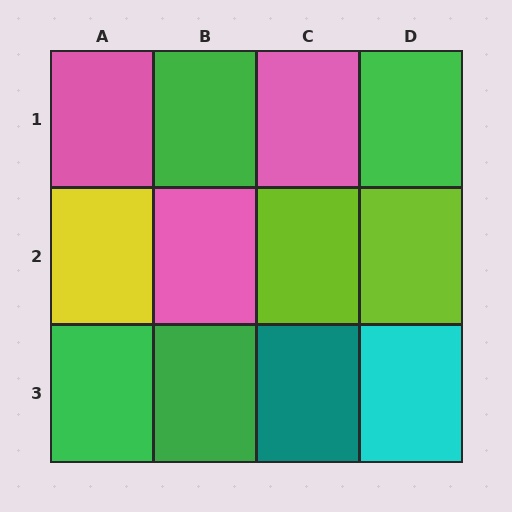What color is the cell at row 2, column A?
Yellow.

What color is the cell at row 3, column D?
Cyan.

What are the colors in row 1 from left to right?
Pink, green, pink, green.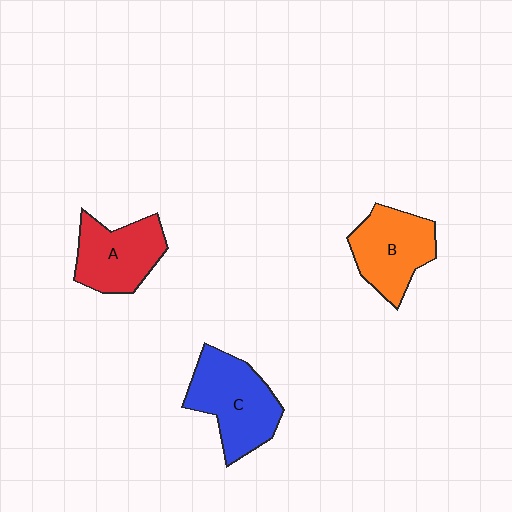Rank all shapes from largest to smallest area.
From largest to smallest: C (blue), B (orange), A (red).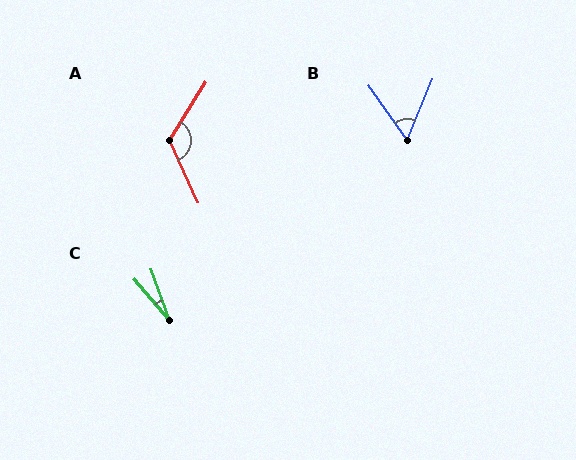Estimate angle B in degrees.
Approximately 58 degrees.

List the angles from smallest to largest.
C (21°), B (58°), A (124°).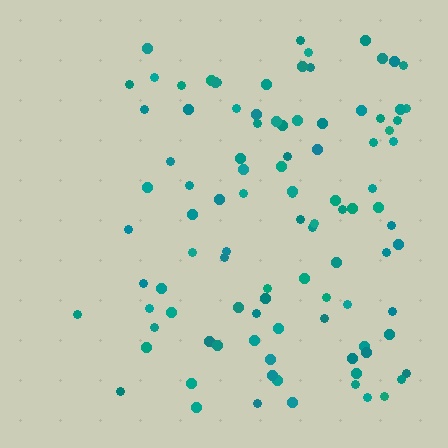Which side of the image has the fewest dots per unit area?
The left.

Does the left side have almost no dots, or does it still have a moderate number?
Still a moderate number, just noticeably fewer than the right.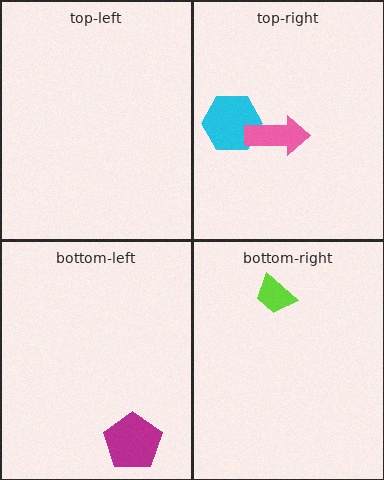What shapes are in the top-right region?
The cyan hexagon, the pink arrow.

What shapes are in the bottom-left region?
The magenta pentagon.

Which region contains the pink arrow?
The top-right region.